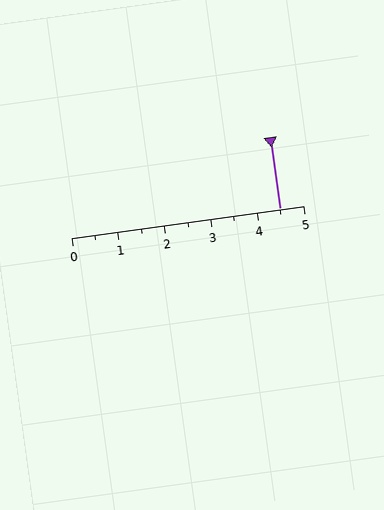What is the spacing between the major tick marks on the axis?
The major ticks are spaced 1 apart.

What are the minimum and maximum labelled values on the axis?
The axis runs from 0 to 5.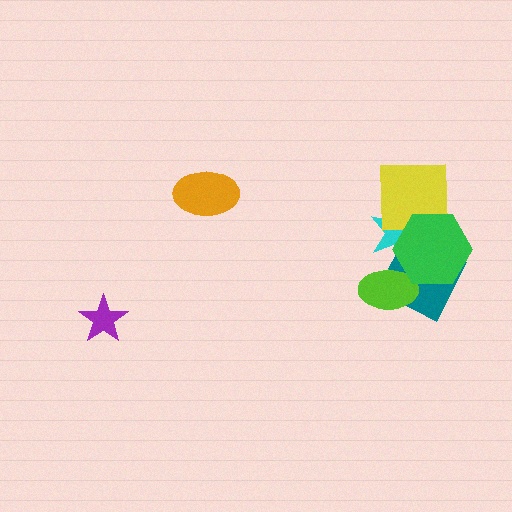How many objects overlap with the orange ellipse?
0 objects overlap with the orange ellipse.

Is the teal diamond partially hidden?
Yes, it is partially covered by another shape.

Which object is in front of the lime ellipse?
The green hexagon is in front of the lime ellipse.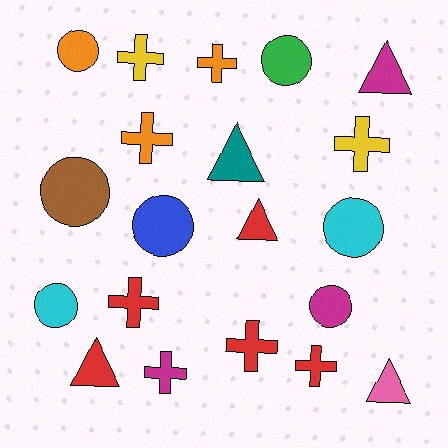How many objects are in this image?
There are 20 objects.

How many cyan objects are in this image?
There are 2 cyan objects.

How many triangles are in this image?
There are 5 triangles.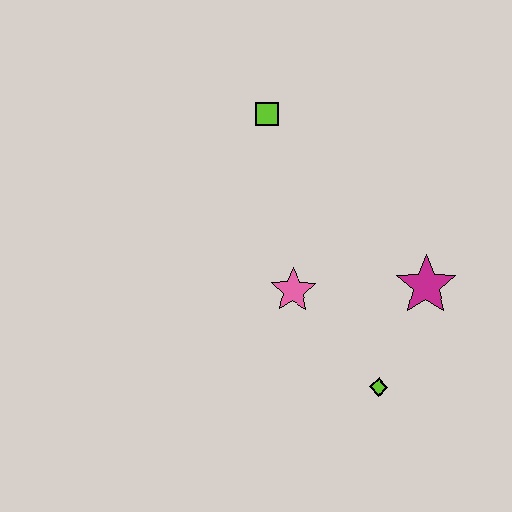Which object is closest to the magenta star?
The lime diamond is closest to the magenta star.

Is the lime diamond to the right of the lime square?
Yes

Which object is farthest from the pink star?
The lime square is farthest from the pink star.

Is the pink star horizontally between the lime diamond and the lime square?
Yes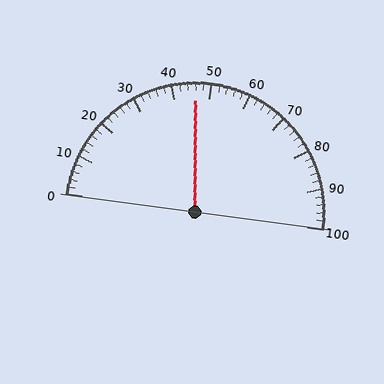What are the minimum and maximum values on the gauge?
The gauge ranges from 0 to 100.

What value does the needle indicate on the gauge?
The needle indicates approximately 46.